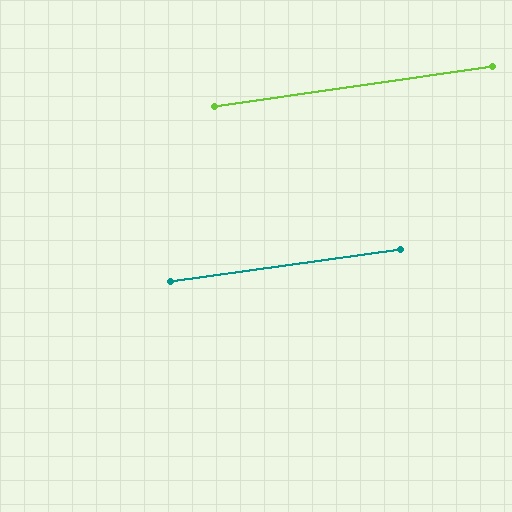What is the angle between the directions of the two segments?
Approximately 0 degrees.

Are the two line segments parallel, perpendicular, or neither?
Parallel — their directions differ by only 0.1°.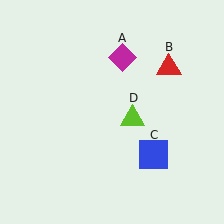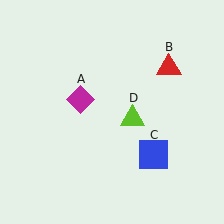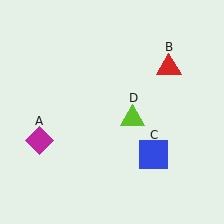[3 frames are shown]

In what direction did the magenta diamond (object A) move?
The magenta diamond (object A) moved down and to the left.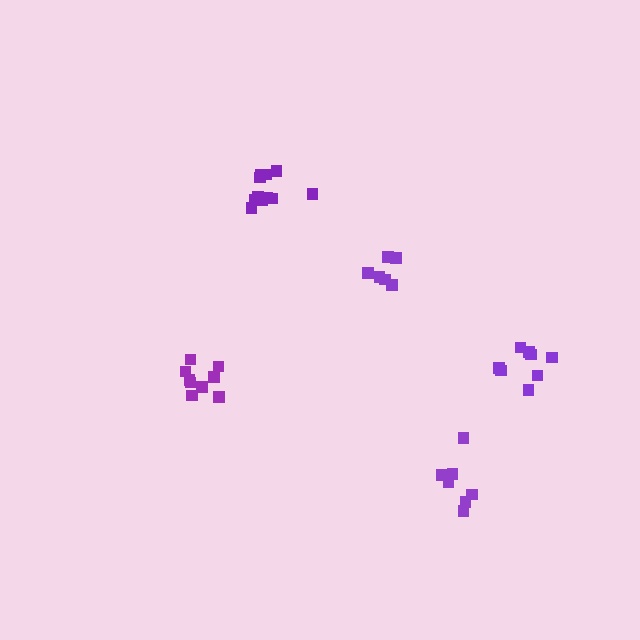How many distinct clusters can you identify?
There are 5 distinct clusters.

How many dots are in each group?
Group 1: 6 dots, Group 2: 9 dots, Group 3: 8 dots, Group 4: 11 dots, Group 5: 7 dots (41 total).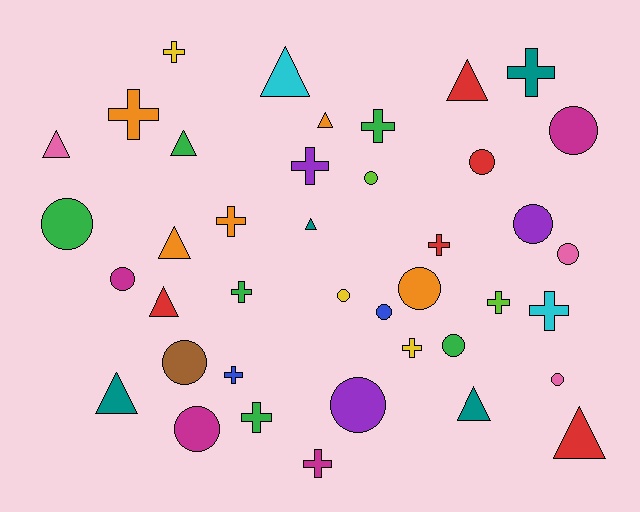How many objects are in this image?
There are 40 objects.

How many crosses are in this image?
There are 14 crosses.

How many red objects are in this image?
There are 5 red objects.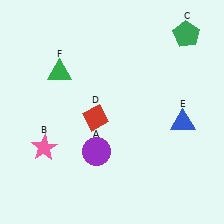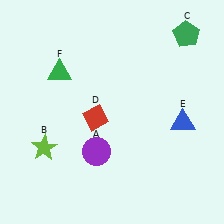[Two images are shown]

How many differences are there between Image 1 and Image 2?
There is 1 difference between the two images.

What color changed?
The star (B) changed from pink in Image 1 to lime in Image 2.